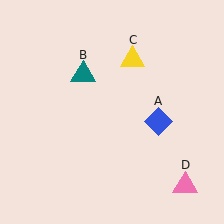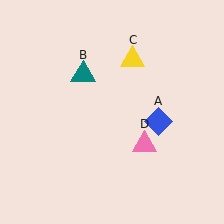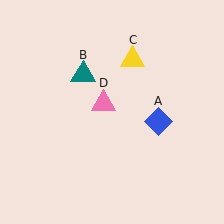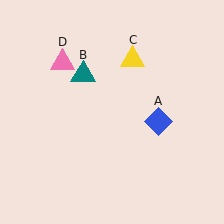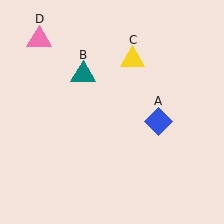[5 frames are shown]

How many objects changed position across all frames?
1 object changed position: pink triangle (object D).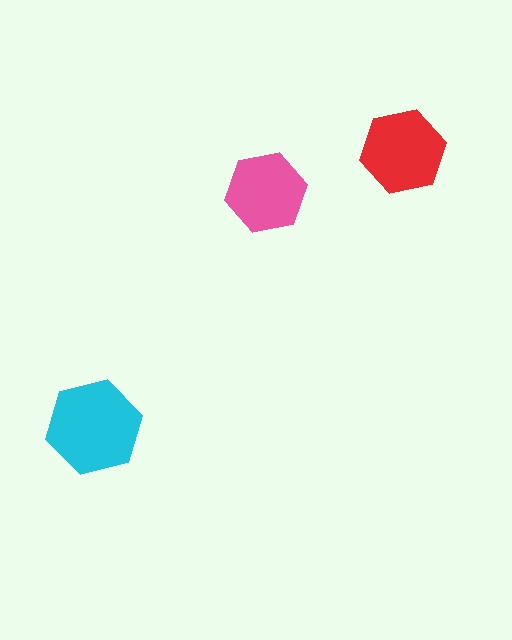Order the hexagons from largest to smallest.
the cyan one, the red one, the pink one.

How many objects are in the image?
There are 3 objects in the image.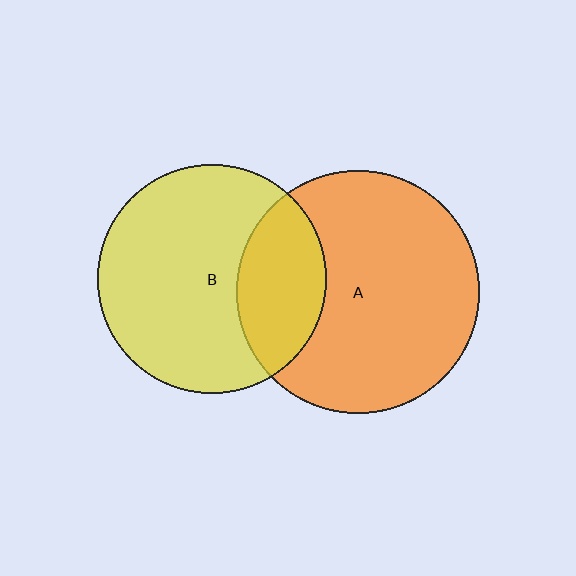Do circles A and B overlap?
Yes.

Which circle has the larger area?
Circle A (orange).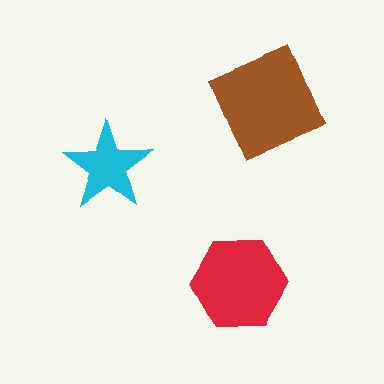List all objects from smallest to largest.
The cyan star, the red hexagon, the brown diamond.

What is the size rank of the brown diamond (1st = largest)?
1st.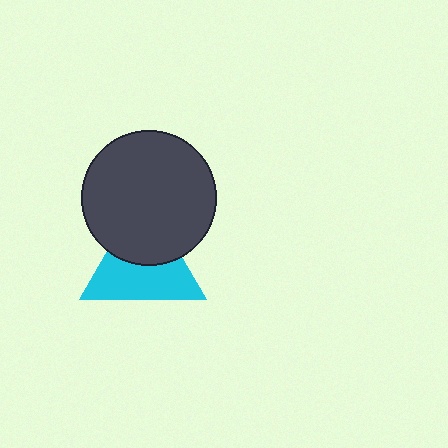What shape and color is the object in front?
The object in front is a dark gray circle.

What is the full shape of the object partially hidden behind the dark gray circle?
The partially hidden object is a cyan triangle.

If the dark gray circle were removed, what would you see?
You would see the complete cyan triangle.